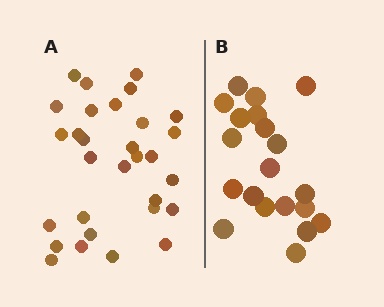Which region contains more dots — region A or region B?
Region A (the left region) has more dots.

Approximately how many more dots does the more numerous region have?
Region A has roughly 10 or so more dots than region B.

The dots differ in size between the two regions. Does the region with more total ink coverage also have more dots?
No. Region B has more total ink coverage because its dots are larger, but region A actually contains more individual dots. Total area can be misleading — the number of items is what matters here.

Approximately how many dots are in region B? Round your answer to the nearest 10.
About 20 dots.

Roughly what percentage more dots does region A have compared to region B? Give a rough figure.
About 50% more.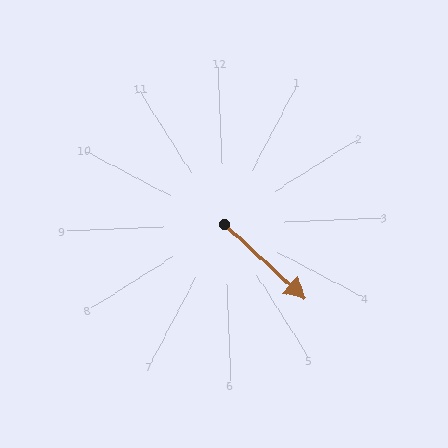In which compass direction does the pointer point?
Southeast.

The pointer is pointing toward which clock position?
Roughly 4 o'clock.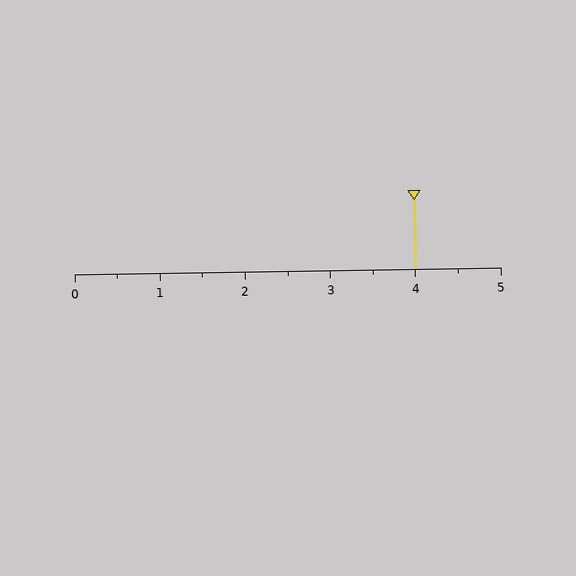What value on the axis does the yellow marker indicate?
The marker indicates approximately 4.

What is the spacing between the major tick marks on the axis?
The major ticks are spaced 1 apart.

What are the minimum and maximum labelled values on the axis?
The axis runs from 0 to 5.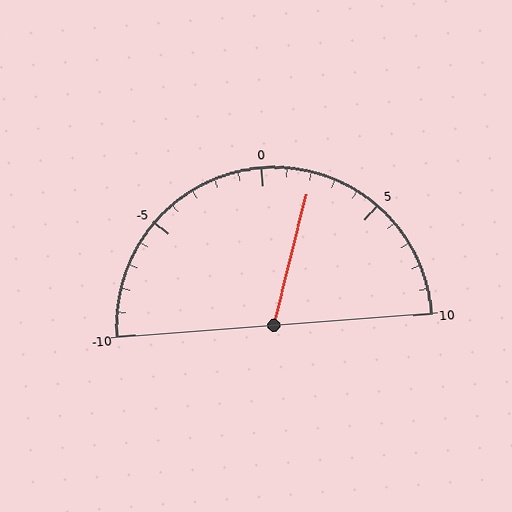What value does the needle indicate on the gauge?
The needle indicates approximately 2.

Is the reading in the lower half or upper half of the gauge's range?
The reading is in the upper half of the range (-10 to 10).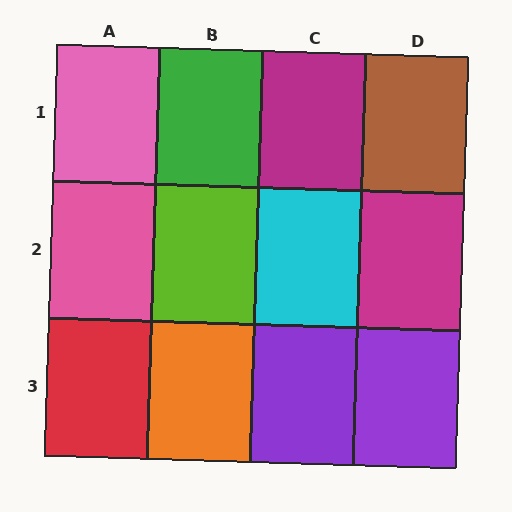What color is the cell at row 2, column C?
Cyan.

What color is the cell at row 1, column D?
Brown.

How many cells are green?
1 cell is green.